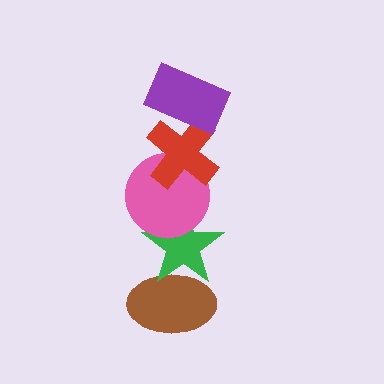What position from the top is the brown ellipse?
The brown ellipse is 5th from the top.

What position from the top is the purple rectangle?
The purple rectangle is 1st from the top.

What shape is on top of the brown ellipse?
The green star is on top of the brown ellipse.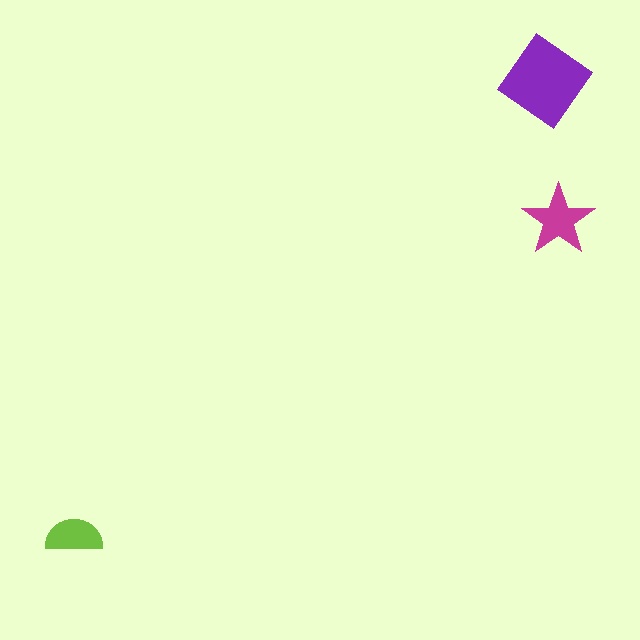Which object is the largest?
The purple diamond.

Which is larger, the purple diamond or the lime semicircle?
The purple diamond.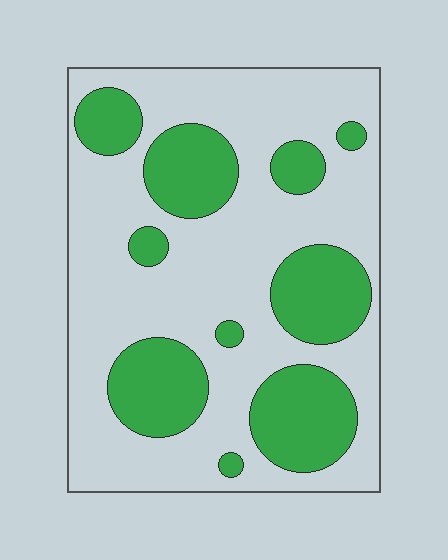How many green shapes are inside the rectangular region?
10.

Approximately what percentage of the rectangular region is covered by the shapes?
Approximately 30%.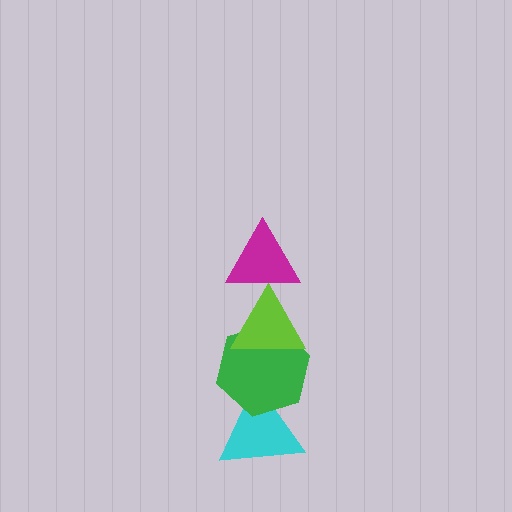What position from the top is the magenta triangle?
The magenta triangle is 1st from the top.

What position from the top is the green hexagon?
The green hexagon is 3rd from the top.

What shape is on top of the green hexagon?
The lime triangle is on top of the green hexagon.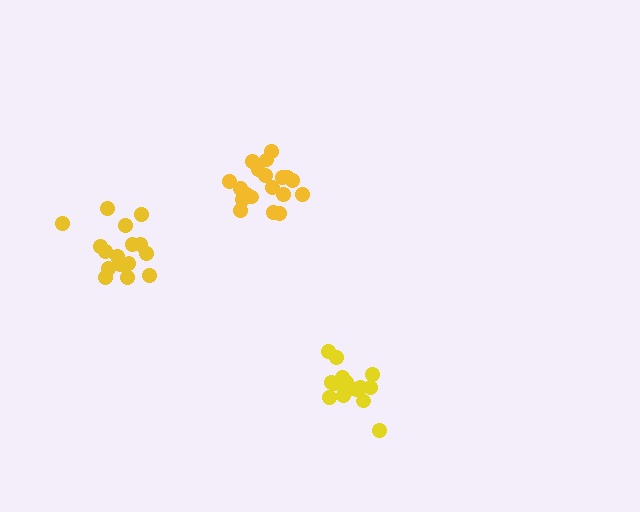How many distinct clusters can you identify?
There are 3 distinct clusters.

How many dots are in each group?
Group 1: 16 dots, Group 2: 17 dots, Group 3: 19 dots (52 total).